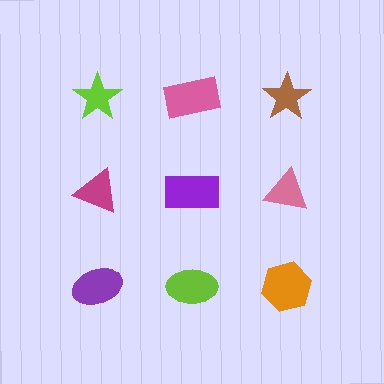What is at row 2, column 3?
A pink triangle.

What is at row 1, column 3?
A brown star.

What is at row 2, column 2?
A purple rectangle.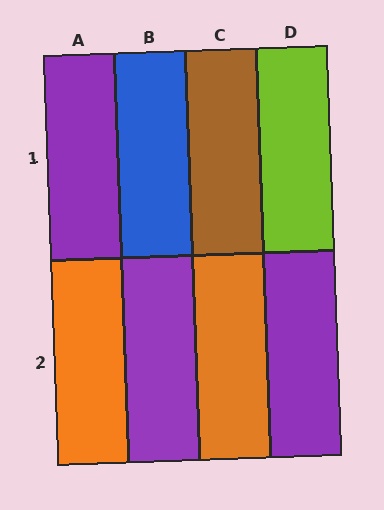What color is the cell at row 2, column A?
Orange.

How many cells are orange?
2 cells are orange.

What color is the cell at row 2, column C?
Orange.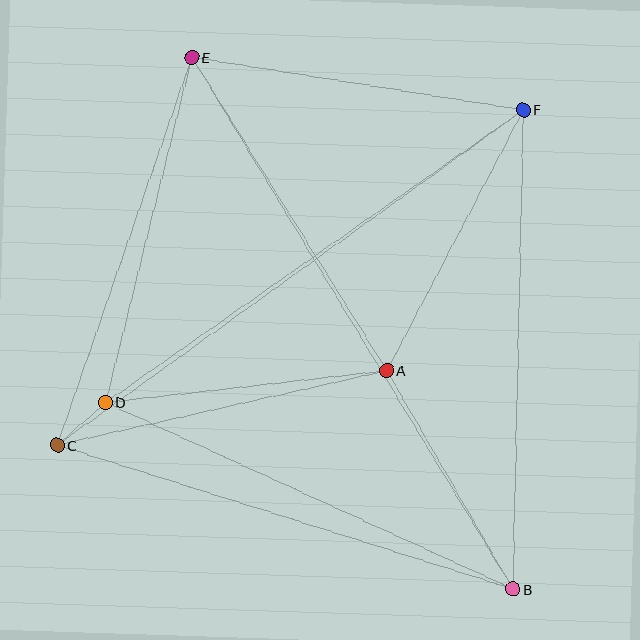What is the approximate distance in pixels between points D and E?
The distance between D and E is approximately 355 pixels.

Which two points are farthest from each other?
Points B and E are farthest from each other.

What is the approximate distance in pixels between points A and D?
The distance between A and D is approximately 283 pixels.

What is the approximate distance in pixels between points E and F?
The distance between E and F is approximately 335 pixels.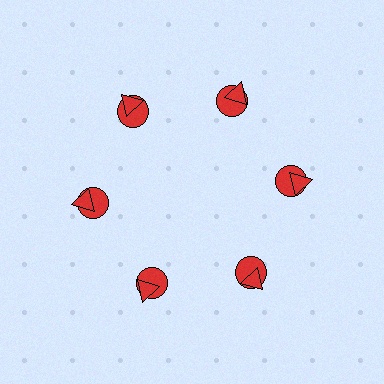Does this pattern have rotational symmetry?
Yes, this pattern has 6-fold rotational symmetry. It looks the same after rotating 60 degrees around the center.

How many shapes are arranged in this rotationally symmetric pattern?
There are 12 shapes, arranged in 6 groups of 2.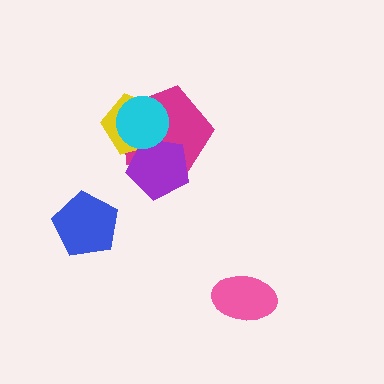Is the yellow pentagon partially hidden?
Yes, it is partially covered by another shape.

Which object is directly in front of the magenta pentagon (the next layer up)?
The yellow pentagon is directly in front of the magenta pentagon.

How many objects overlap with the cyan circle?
3 objects overlap with the cyan circle.